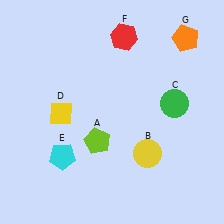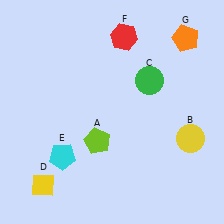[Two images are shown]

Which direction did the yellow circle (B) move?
The yellow circle (B) moved right.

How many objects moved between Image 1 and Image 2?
3 objects moved between the two images.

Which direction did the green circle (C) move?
The green circle (C) moved left.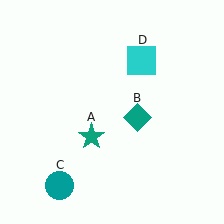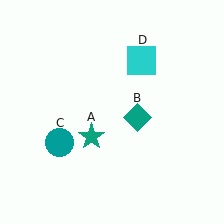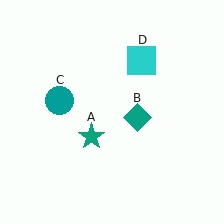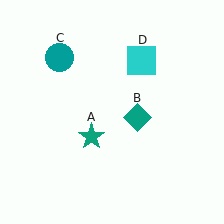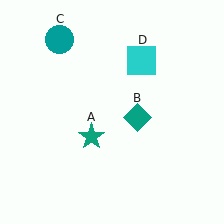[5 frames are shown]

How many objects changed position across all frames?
1 object changed position: teal circle (object C).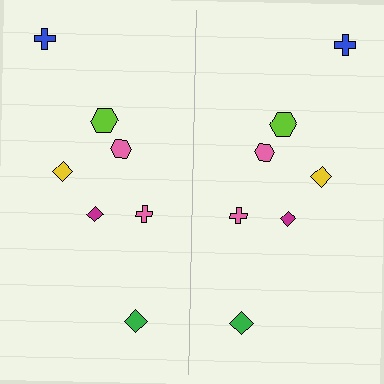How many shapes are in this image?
There are 14 shapes in this image.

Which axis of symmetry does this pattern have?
The pattern has a vertical axis of symmetry running through the center of the image.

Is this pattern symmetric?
Yes, this pattern has bilateral (reflection) symmetry.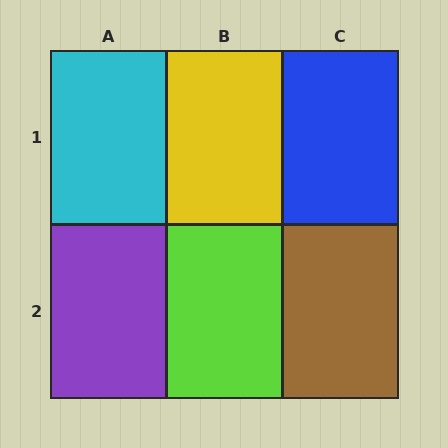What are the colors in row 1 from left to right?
Cyan, yellow, blue.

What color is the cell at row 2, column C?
Brown.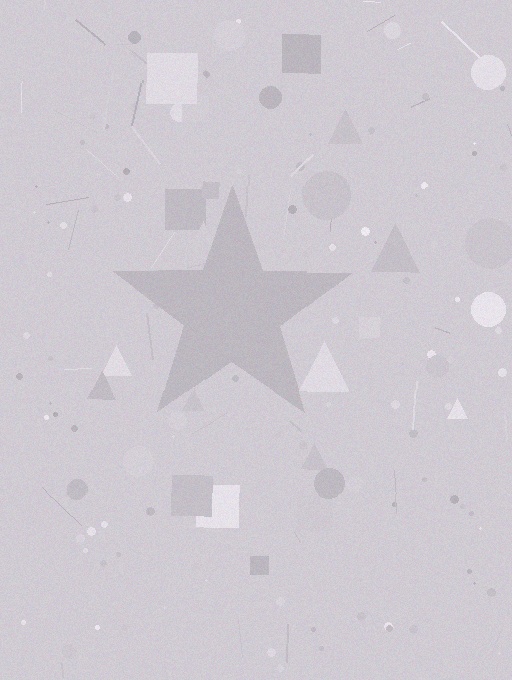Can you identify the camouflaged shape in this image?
The camouflaged shape is a star.